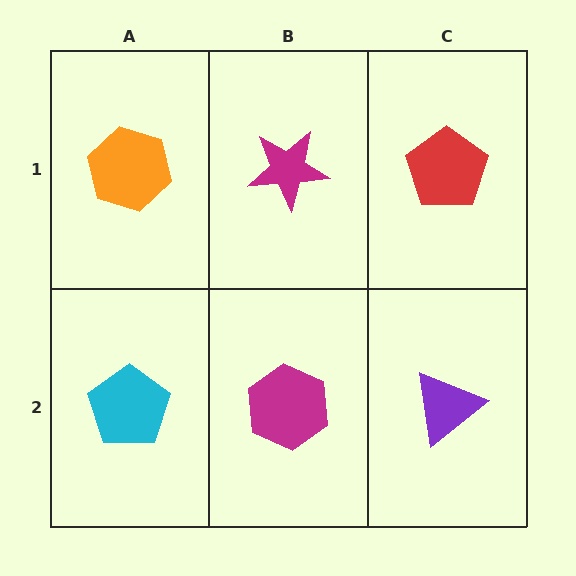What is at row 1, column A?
An orange hexagon.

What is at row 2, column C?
A purple triangle.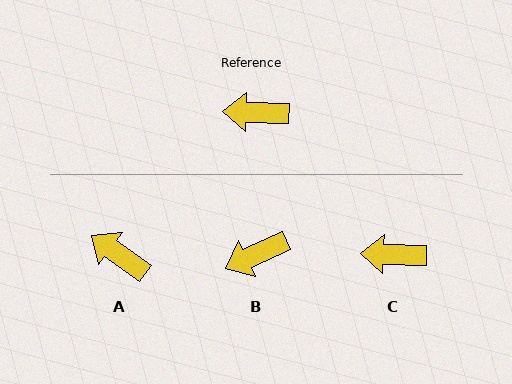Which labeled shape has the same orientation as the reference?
C.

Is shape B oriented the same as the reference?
No, it is off by about 27 degrees.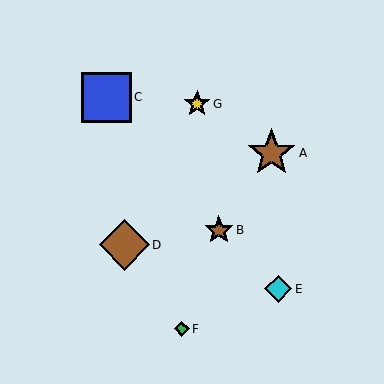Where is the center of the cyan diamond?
The center of the cyan diamond is at (278, 289).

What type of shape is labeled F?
Shape F is a green diamond.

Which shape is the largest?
The brown diamond (labeled D) is the largest.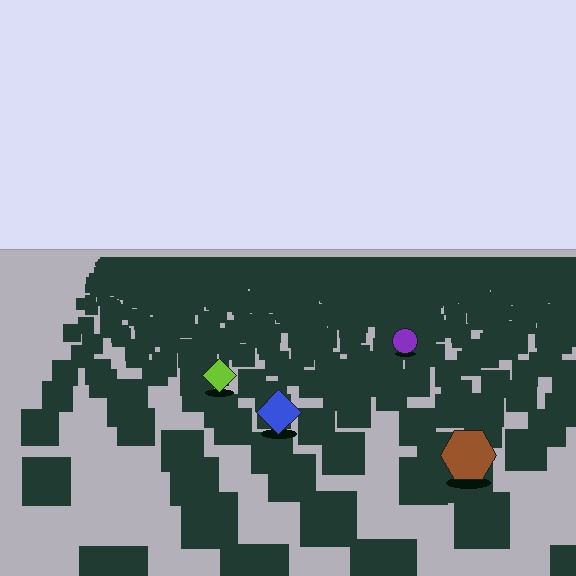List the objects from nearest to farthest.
From nearest to farthest: the brown hexagon, the blue diamond, the lime diamond, the purple circle.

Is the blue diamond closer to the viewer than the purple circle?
Yes. The blue diamond is closer — you can tell from the texture gradient: the ground texture is coarser near it.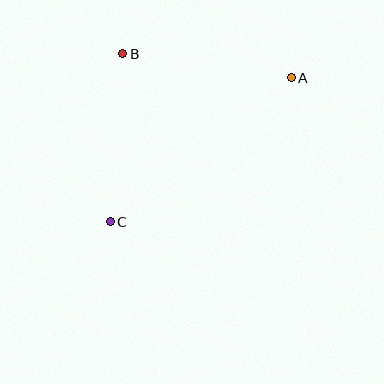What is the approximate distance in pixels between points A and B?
The distance between A and B is approximately 170 pixels.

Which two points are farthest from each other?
Points A and C are farthest from each other.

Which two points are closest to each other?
Points B and C are closest to each other.